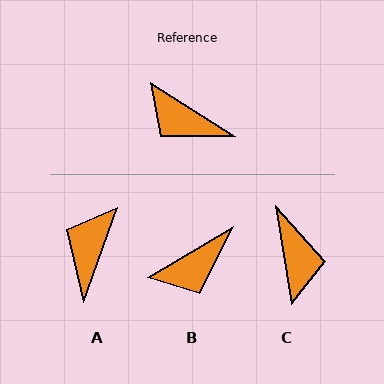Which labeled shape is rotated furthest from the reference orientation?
C, about 132 degrees away.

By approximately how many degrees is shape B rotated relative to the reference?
Approximately 64 degrees counter-clockwise.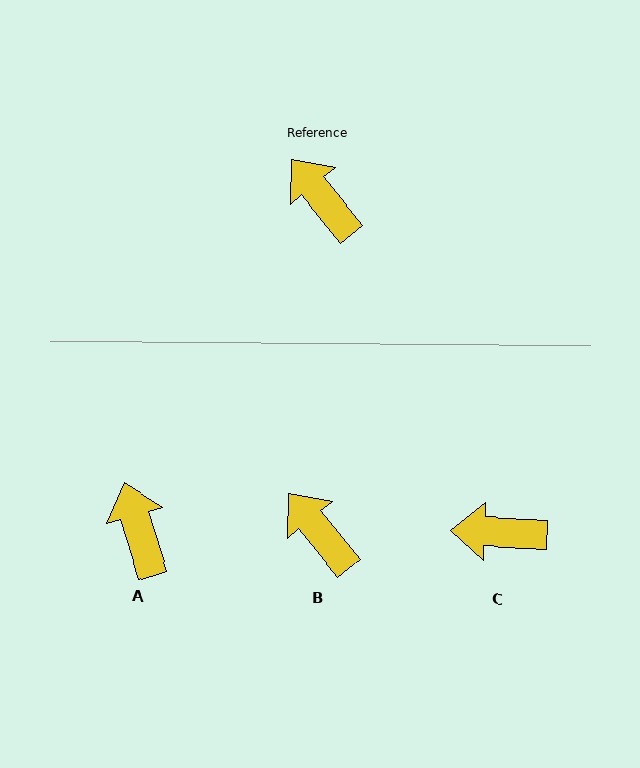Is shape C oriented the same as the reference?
No, it is off by about 48 degrees.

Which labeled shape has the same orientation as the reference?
B.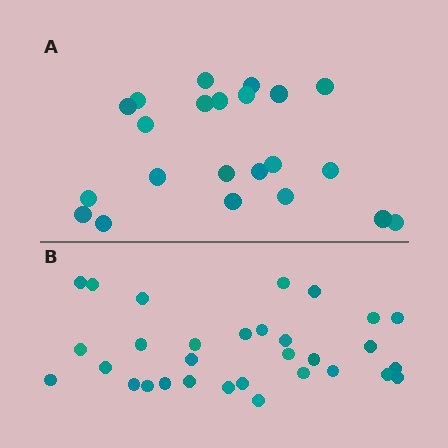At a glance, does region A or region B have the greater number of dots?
Region B (the bottom region) has more dots.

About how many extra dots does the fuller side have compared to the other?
Region B has roughly 8 or so more dots than region A.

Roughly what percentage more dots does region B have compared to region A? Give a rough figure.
About 40% more.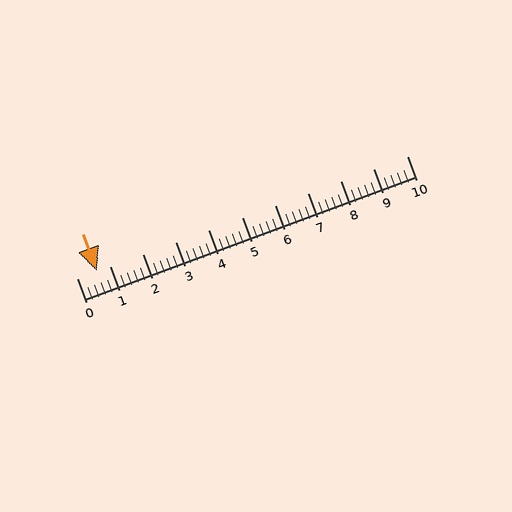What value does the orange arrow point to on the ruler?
The orange arrow points to approximately 0.6.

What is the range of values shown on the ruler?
The ruler shows values from 0 to 10.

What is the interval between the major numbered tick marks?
The major tick marks are spaced 1 units apart.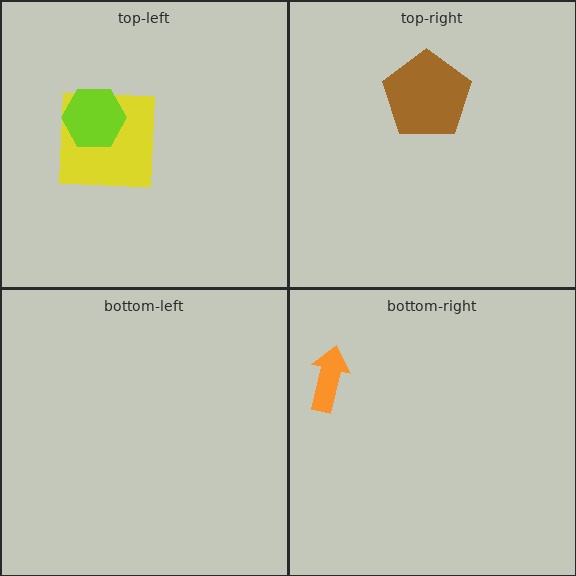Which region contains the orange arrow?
The bottom-right region.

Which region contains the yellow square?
The top-left region.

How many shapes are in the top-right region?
1.